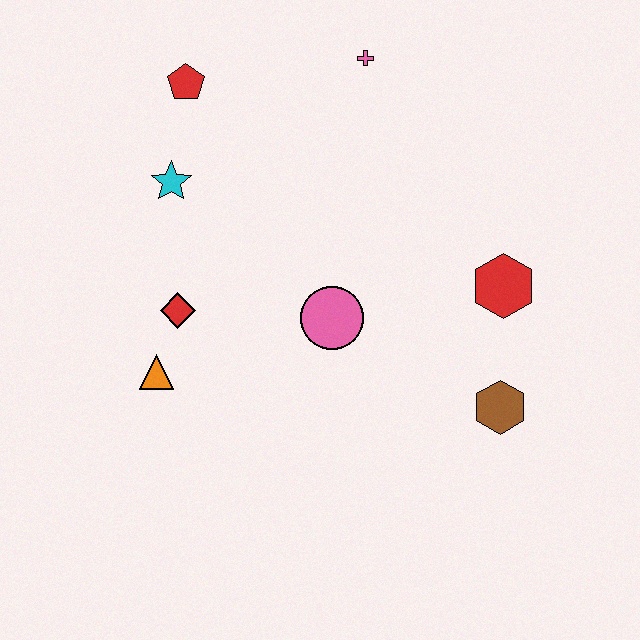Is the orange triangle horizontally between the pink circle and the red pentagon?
No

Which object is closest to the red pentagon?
The cyan star is closest to the red pentagon.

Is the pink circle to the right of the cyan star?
Yes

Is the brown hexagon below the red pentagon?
Yes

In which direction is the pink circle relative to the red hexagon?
The pink circle is to the left of the red hexagon.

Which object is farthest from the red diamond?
The brown hexagon is farthest from the red diamond.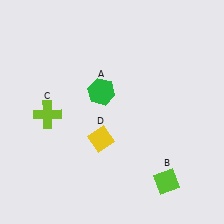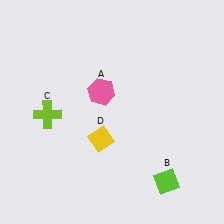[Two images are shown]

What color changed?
The hexagon (A) changed from green in Image 1 to pink in Image 2.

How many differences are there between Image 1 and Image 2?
There is 1 difference between the two images.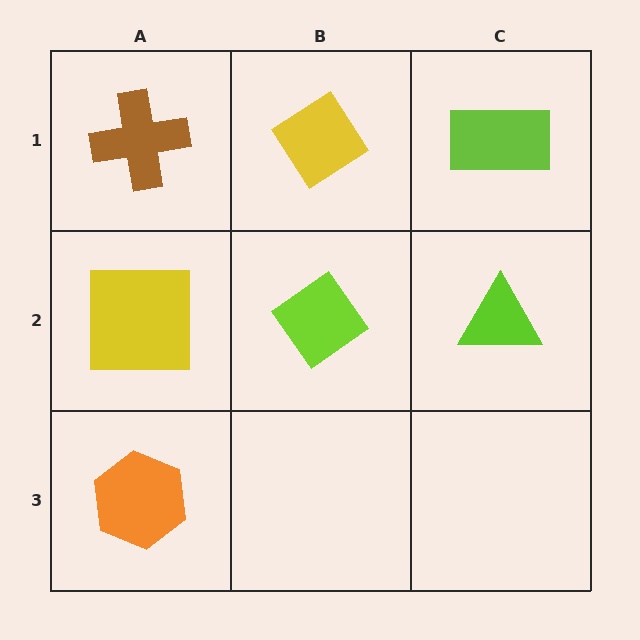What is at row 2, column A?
A yellow square.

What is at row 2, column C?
A lime triangle.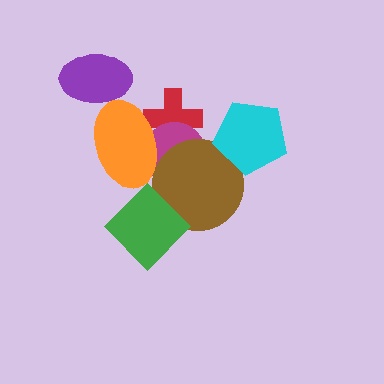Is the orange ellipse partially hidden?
No, no other shape covers it.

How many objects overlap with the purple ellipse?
1 object overlaps with the purple ellipse.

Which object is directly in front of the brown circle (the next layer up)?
The cyan pentagon is directly in front of the brown circle.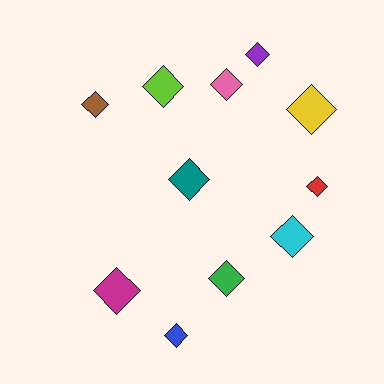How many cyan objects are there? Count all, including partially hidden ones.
There is 1 cyan object.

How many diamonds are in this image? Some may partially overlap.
There are 11 diamonds.